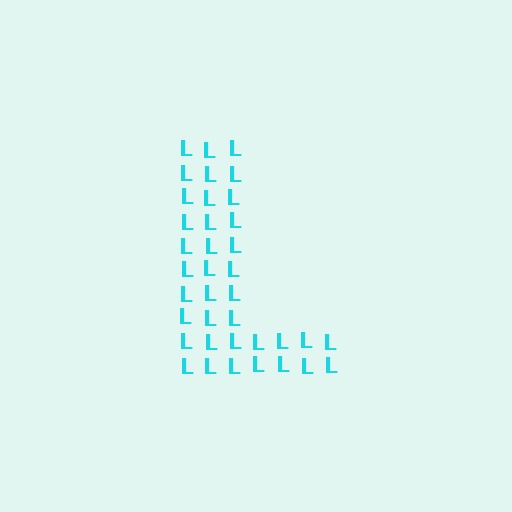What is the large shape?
The large shape is the letter L.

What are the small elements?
The small elements are letter L's.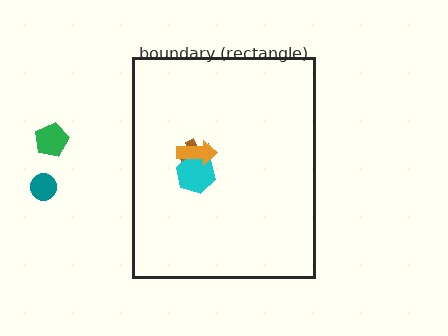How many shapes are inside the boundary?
3 inside, 2 outside.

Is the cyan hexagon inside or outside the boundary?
Inside.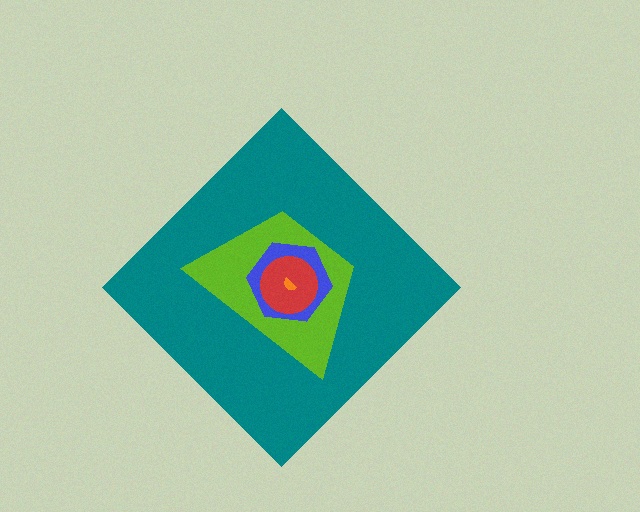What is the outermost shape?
The teal diamond.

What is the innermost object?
The orange semicircle.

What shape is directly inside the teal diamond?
The lime trapezoid.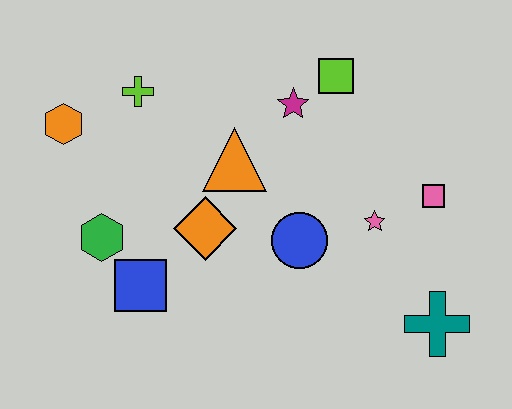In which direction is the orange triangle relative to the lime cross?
The orange triangle is to the right of the lime cross.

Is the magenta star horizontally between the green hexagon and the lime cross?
No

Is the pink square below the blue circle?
No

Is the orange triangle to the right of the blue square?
Yes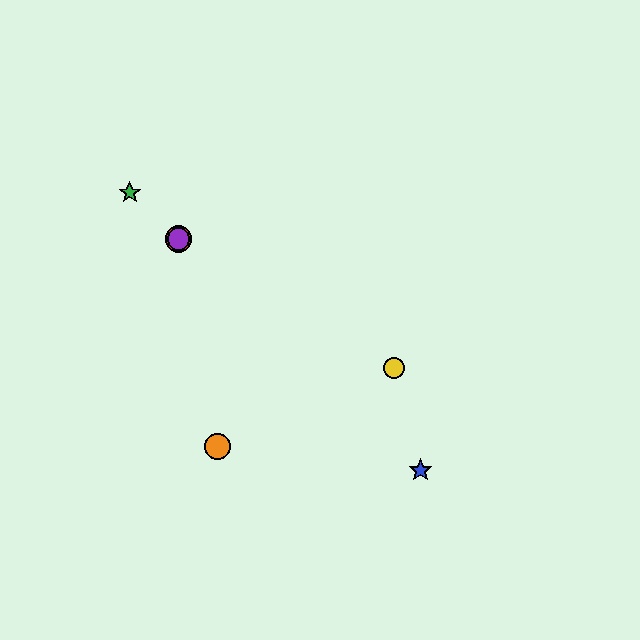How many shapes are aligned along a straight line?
4 shapes (the red circle, the blue star, the green star, the purple circle) are aligned along a straight line.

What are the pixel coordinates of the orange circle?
The orange circle is at (218, 447).